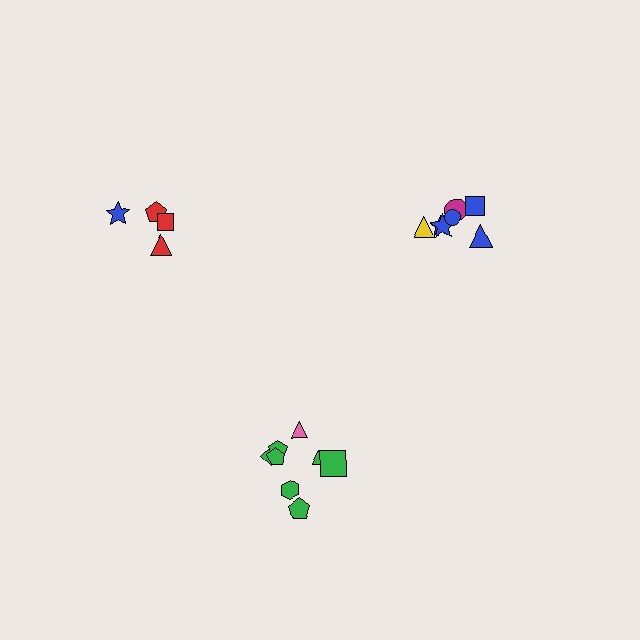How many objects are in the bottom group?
There are 8 objects.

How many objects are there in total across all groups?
There are 19 objects.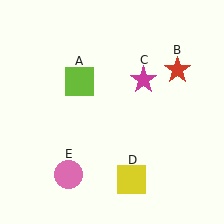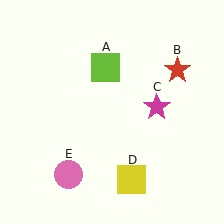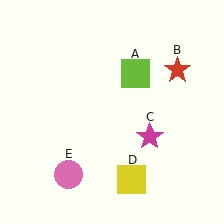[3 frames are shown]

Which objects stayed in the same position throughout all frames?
Red star (object B) and yellow square (object D) and pink circle (object E) remained stationary.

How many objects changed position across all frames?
2 objects changed position: lime square (object A), magenta star (object C).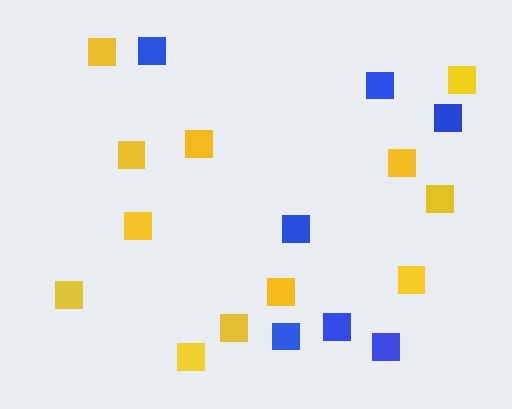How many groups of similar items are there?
There are 2 groups: one group of yellow squares (12) and one group of blue squares (7).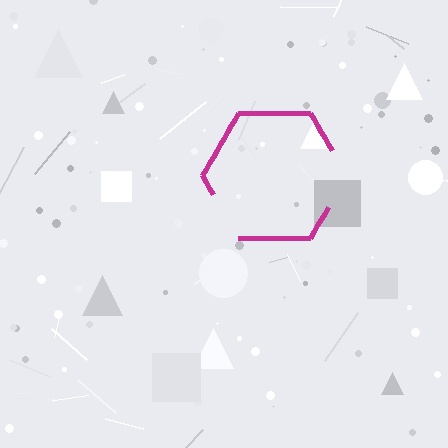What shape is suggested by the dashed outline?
The dashed outline suggests a hexagon.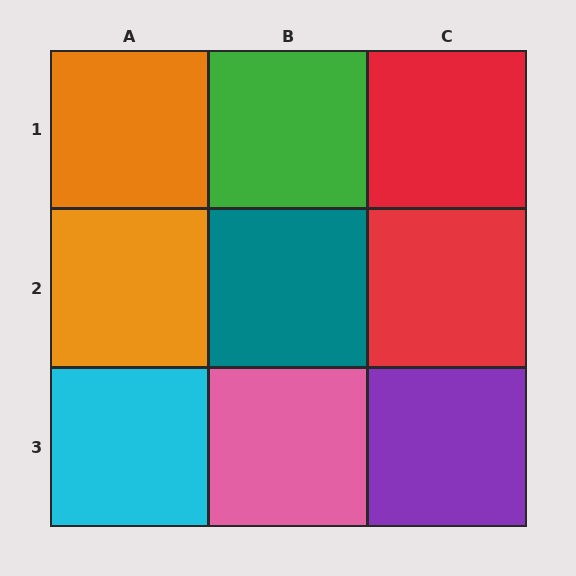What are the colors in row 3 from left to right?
Cyan, pink, purple.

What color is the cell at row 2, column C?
Red.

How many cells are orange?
2 cells are orange.